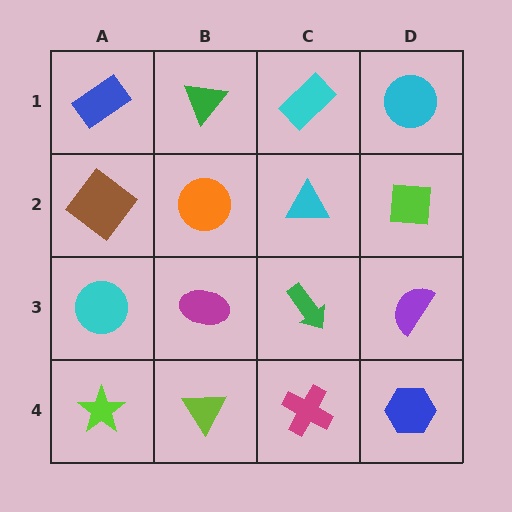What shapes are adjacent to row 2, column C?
A cyan rectangle (row 1, column C), a green arrow (row 3, column C), an orange circle (row 2, column B), a lime square (row 2, column D).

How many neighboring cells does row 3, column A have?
3.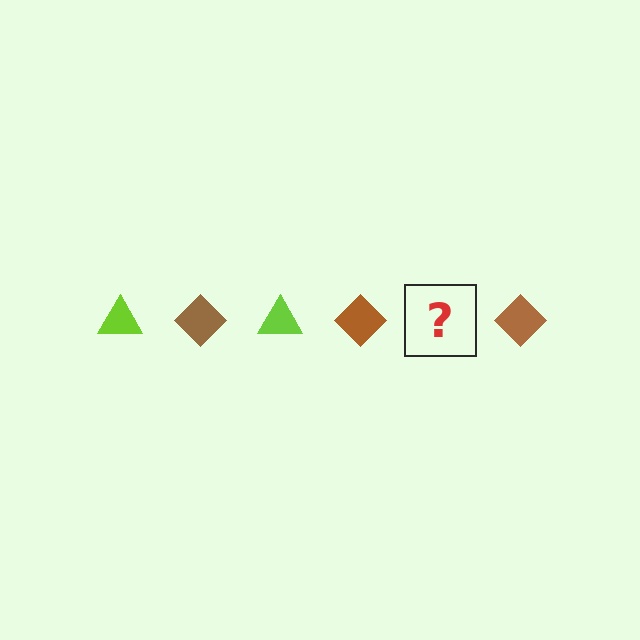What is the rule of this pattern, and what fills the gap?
The rule is that the pattern alternates between lime triangle and brown diamond. The gap should be filled with a lime triangle.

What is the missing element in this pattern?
The missing element is a lime triangle.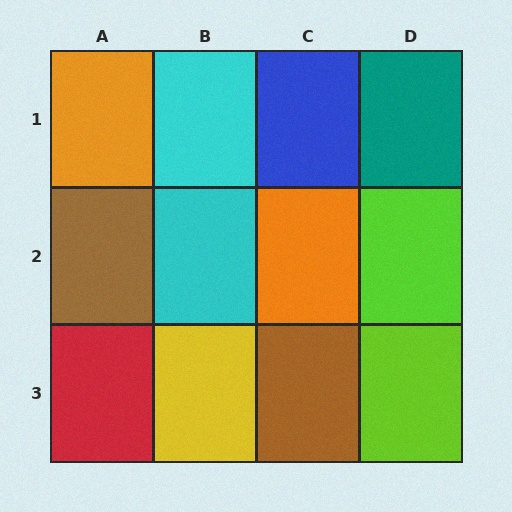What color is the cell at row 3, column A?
Red.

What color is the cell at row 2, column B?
Cyan.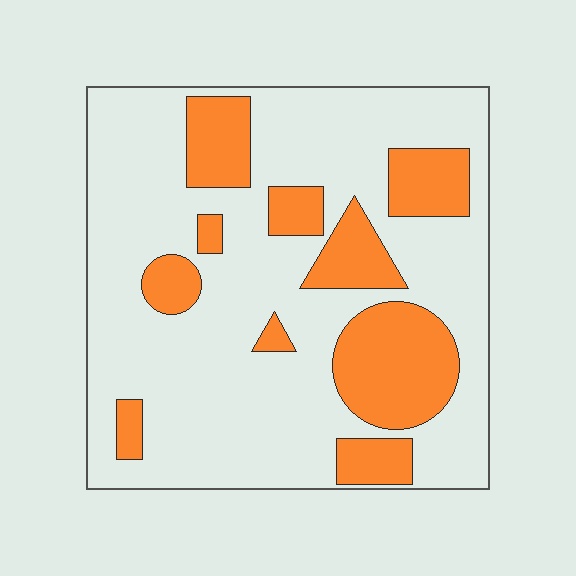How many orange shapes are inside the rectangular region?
10.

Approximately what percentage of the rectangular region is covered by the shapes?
Approximately 25%.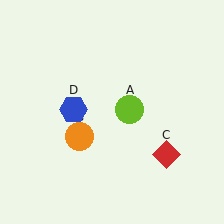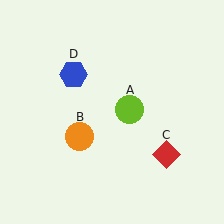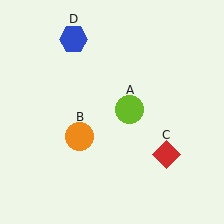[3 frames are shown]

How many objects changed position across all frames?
1 object changed position: blue hexagon (object D).